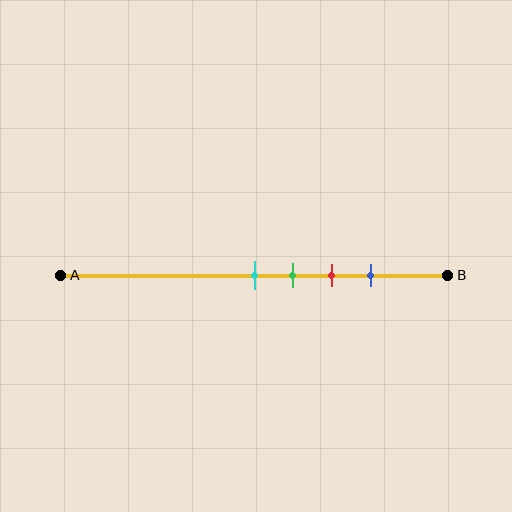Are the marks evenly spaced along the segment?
Yes, the marks are approximately evenly spaced.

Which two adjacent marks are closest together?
The cyan and green marks are the closest adjacent pair.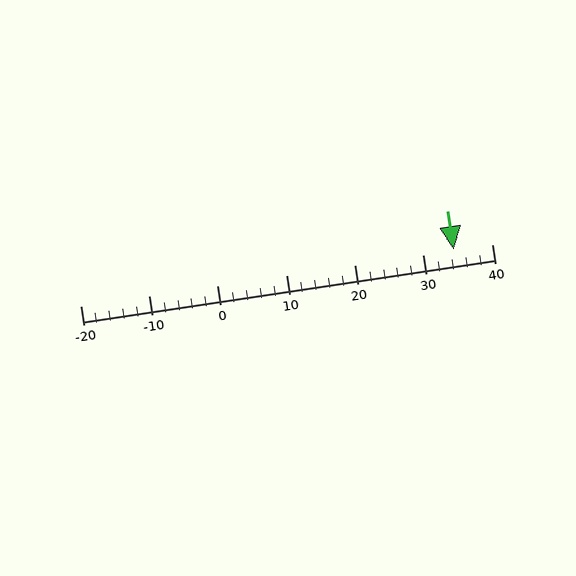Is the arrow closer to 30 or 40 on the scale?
The arrow is closer to 30.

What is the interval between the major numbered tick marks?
The major tick marks are spaced 10 units apart.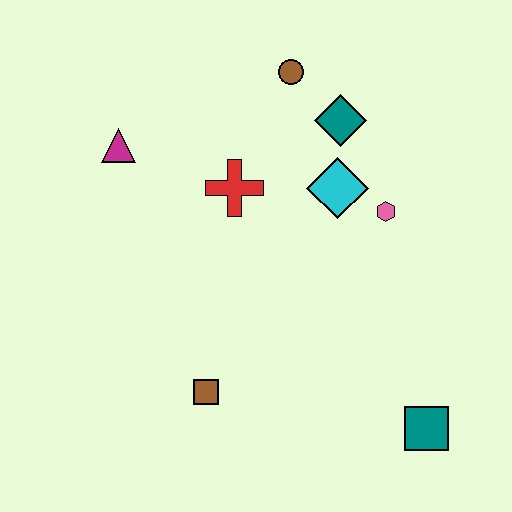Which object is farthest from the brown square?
The brown circle is farthest from the brown square.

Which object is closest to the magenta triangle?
The red cross is closest to the magenta triangle.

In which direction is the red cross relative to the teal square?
The red cross is above the teal square.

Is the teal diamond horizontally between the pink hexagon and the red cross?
Yes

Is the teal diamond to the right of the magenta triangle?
Yes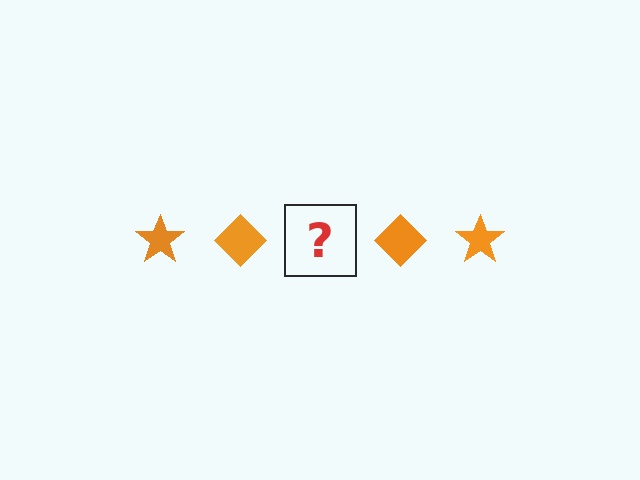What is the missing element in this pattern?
The missing element is an orange star.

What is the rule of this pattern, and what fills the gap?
The rule is that the pattern cycles through star, diamond shapes in orange. The gap should be filled with an orange star.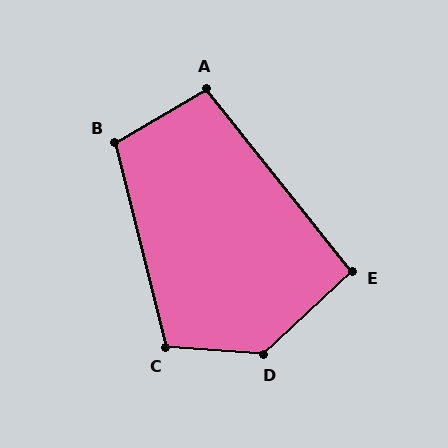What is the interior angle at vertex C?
Approximately 108 degrees (obtuse).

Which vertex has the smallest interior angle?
E, at approximately 95 degrees.